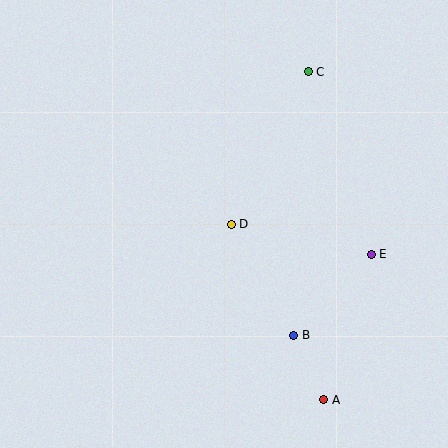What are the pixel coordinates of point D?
Point D is at (231, 224).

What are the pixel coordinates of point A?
Point A is at (324, 400).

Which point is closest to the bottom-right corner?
Point A is closest to the bottom-right corner.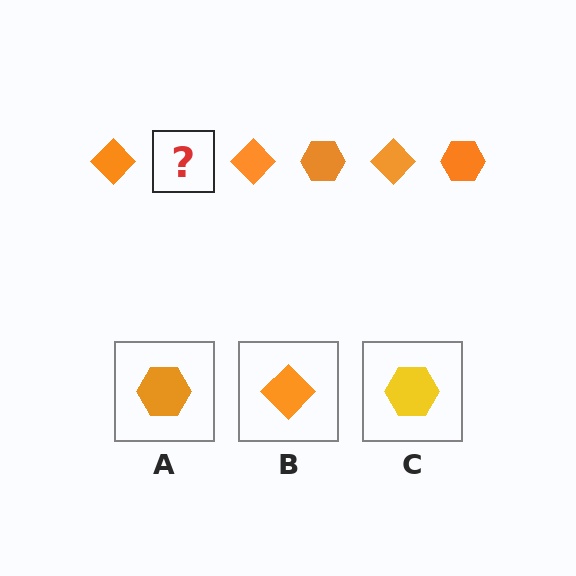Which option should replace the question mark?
Option A.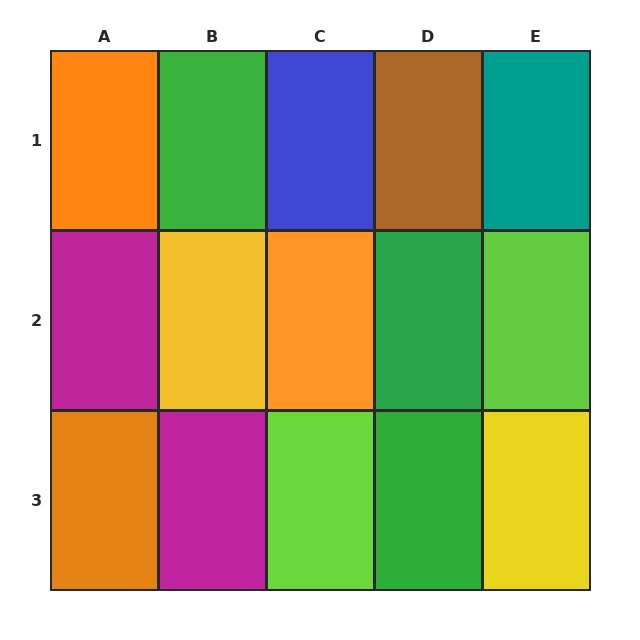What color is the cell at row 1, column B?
Green.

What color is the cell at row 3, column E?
Yellow.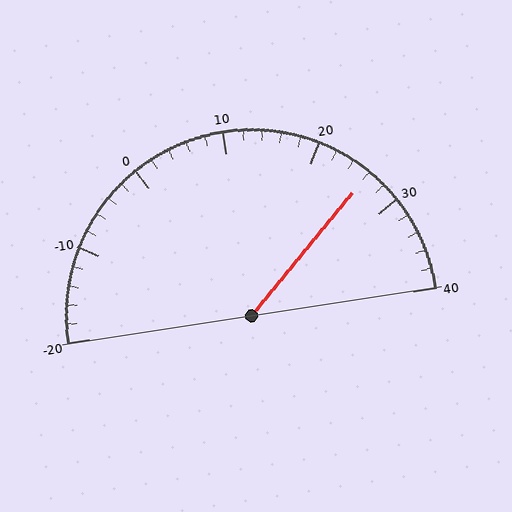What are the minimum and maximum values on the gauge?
The gauge ranges from -20 to 40.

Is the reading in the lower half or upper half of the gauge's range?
The reading is in the upper half of the range (-20 to 40).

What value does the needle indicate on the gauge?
The needle indicates approximately 26.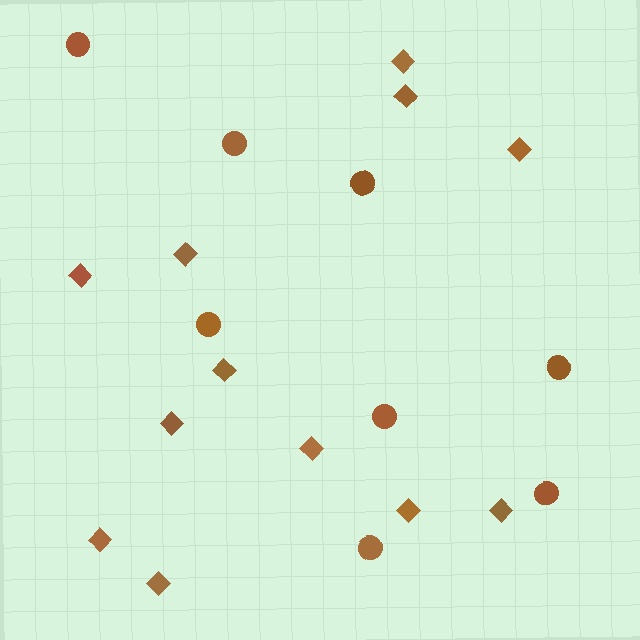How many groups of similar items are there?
There are 2 groups: one group of circles (8) and one group of diamonds (12).